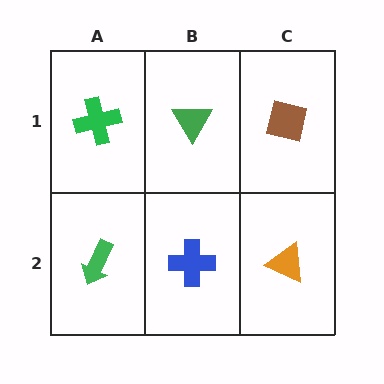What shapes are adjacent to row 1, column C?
An orange triangle (row 2, column C), a green triangle (row 1, column B).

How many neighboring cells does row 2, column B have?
3.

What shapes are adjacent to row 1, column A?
A green arrow (row 2, column A), a green triangle (row 1, column B).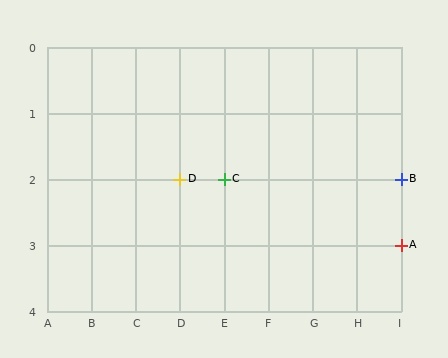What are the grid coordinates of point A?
Point A is at grid coordinates (I, 3).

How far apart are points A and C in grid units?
Points A and C are 4 columns and 1 row apart (about 4.1 grid units diagonally).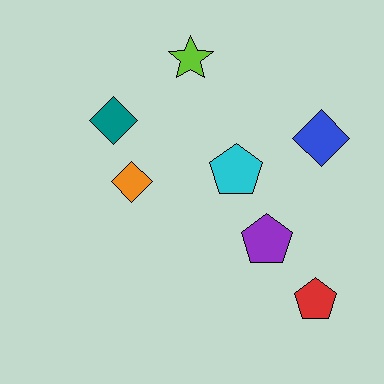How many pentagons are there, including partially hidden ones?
There are 3 pentagons.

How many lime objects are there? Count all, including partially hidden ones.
There is 1 lime object.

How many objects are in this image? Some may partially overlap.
There are 7 objects.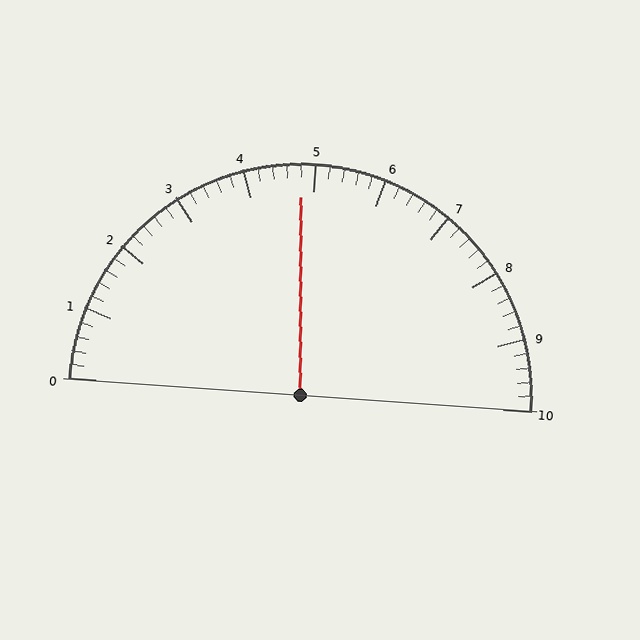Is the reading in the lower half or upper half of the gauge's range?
The reading is in the lower half of the range (0 to 10).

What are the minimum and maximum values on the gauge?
The gauge ranges from 0 to 10.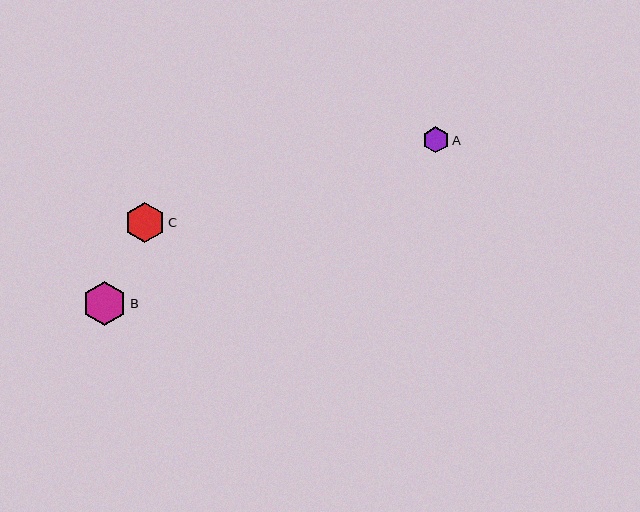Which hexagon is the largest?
Hexagon B is the largest with a size of approximately 44 pixels.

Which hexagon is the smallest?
Hexagon A is the smallest with a size of approximately 26 pixels.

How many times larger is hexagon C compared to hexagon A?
Hexagon C is approximately 1.6 times the size of hexagon A.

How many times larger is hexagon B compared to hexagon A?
Hexagon B is approximately 1.7 times the size of hexagon A.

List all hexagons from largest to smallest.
From largest to smallest: B, C, A.